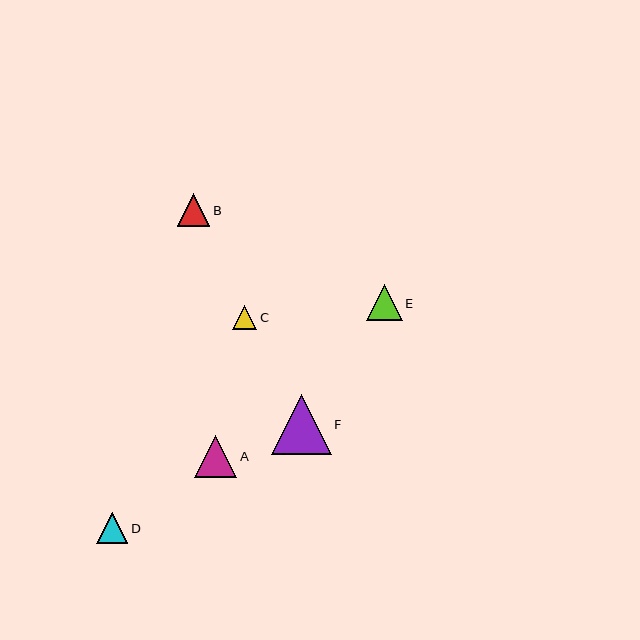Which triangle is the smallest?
Triangle C is the smallest with a size of approximately 24 pixels.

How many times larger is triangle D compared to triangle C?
Triangle D is approximately 1.3 times the size of triangle C.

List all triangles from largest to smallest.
From largest to smallest: F, A, E, B, D, C.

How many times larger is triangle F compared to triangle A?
Triangle F is approximately 1.4 times the size of triangle A.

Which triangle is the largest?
Triangle F is the largest with a size of approximately 60 pixels.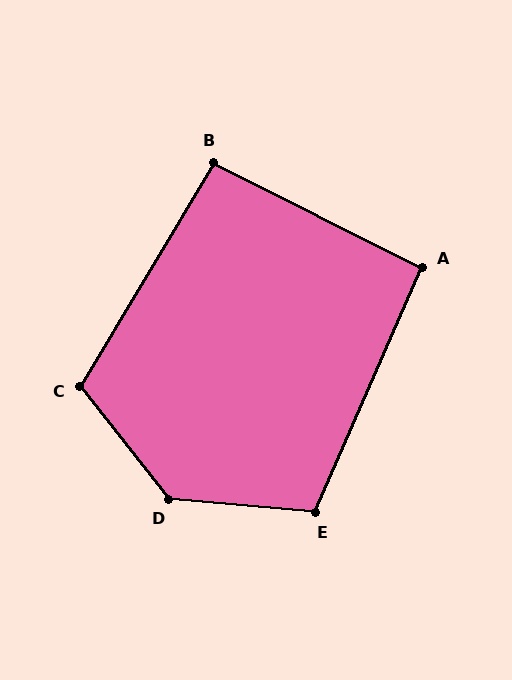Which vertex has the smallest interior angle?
A, at approximately 93 degrees.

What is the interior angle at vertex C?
Approximately 111 degrees (obtuse).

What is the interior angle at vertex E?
Approximately 109 degrees (obtuse).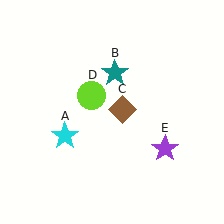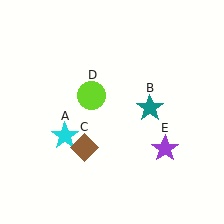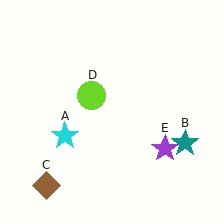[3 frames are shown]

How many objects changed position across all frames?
2 objects changed position: teal star (object B), brown diamond (object C).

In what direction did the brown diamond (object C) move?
The brown diamond (object C) moved down and to the left.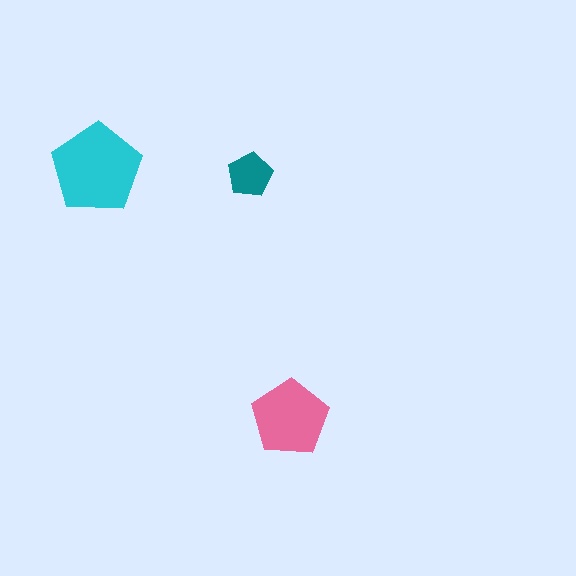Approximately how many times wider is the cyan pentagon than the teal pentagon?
About 2 times wider.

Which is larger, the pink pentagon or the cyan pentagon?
The cyan one.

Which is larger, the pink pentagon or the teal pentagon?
The pink one.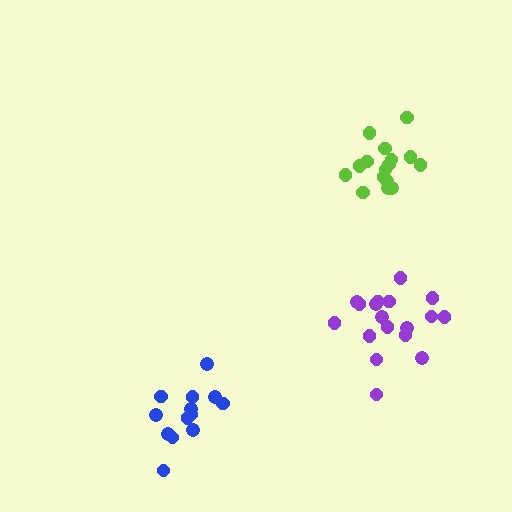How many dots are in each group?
Group 1: 13 dots, Group 2: 16 dots, Group 3: 18 dots (47 total).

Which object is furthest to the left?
The blue cluster is leftmost.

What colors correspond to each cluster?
The clusters are colored: blue, lime, purple.